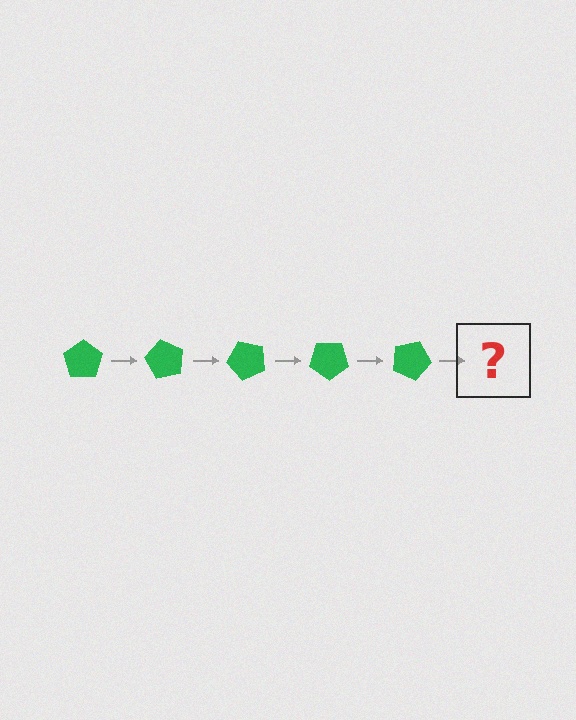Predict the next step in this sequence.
The next step is a green pentagon rotated 300 degrees.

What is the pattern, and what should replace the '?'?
The pattern is that the pentagon rotates 60 degrees each step. The '?' should be a green pentagon rotated 300 degrees.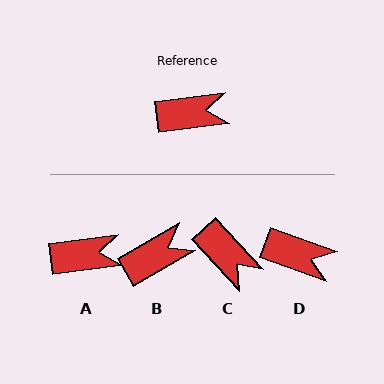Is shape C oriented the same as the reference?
No, it is off by about 54 degrees.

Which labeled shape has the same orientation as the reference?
A.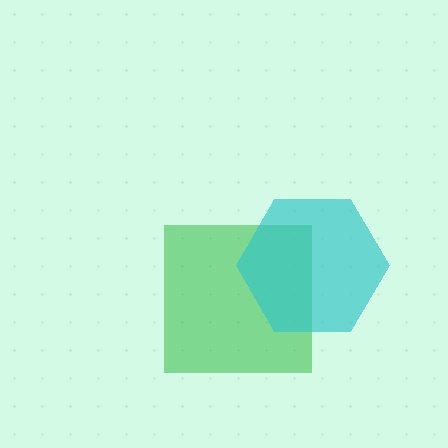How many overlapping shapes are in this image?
There are 2 overlapping shapes in the image.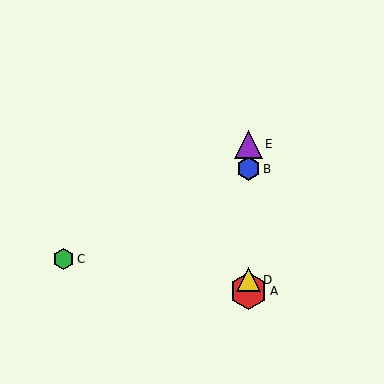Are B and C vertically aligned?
No, B is at x≈249 and C is at x≈63.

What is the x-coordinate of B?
Object B is at x≈249.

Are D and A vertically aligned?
Yes, both are at x≈249.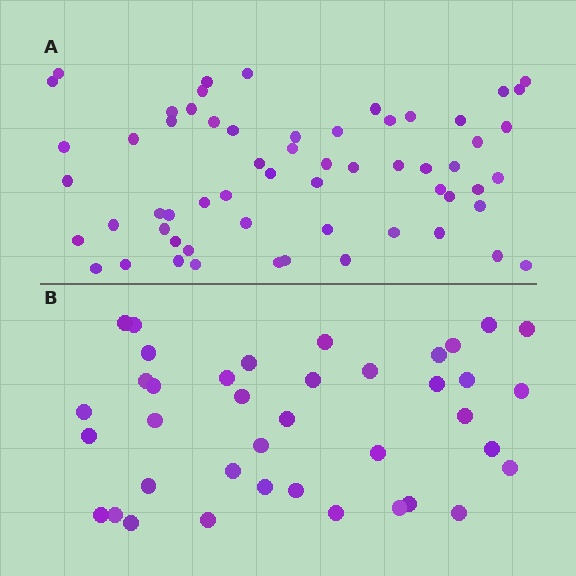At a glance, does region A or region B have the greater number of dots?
Region A (the top region) has more dots.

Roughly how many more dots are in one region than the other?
Region A has approximately 20 more dots than region B.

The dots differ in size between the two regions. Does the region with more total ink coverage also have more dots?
No. Region B has more total ink coverage because its dots are larger, but region A actually contains more individual dots. Total area can be misleading — the number of items is what matters here.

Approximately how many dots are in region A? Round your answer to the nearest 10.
About 60 dots.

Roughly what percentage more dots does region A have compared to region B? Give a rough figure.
About 55% more.